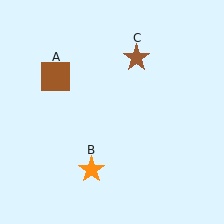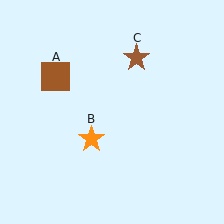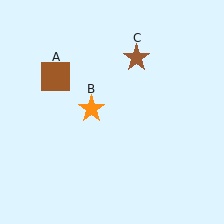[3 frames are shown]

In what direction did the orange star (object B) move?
The orange star (object B) moved up.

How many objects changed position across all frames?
1 object changed position: orange star (object B).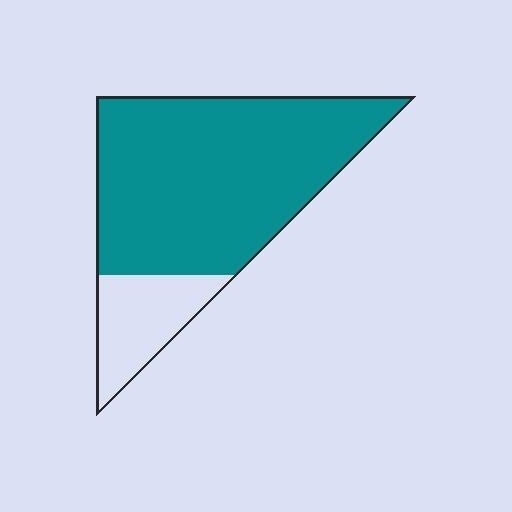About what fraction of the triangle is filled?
About four fifths (4/5).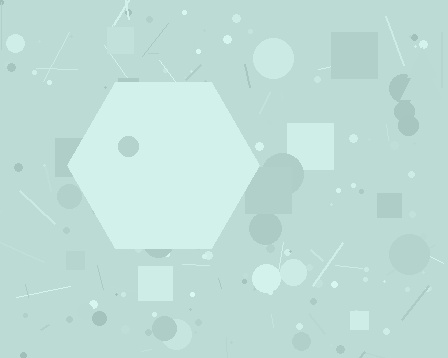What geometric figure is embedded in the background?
A hexagon is embedded in the background.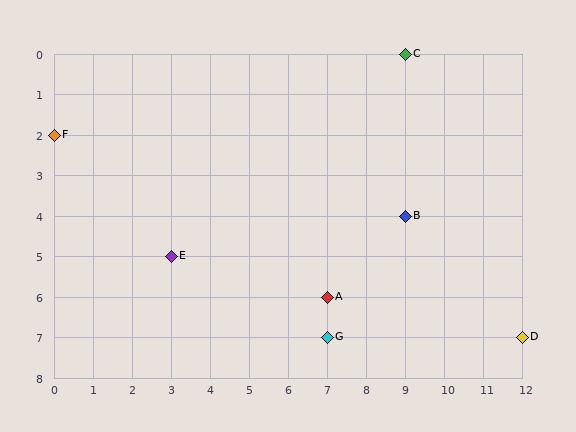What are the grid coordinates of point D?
Point D is at grid coordinates (12, 7).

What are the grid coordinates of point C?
Point C is at grid coordinates (9, 0).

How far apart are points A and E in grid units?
Points A and E are 4 columns and 1 row apart (about 4.1 grid units diagonally).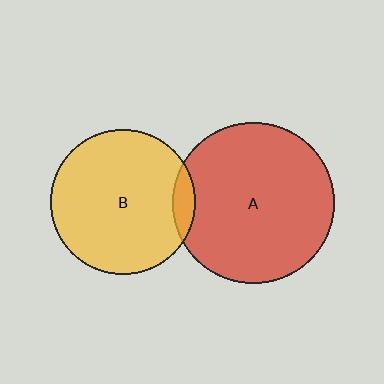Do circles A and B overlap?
Yes.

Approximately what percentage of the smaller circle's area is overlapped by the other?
Approximately 5%.